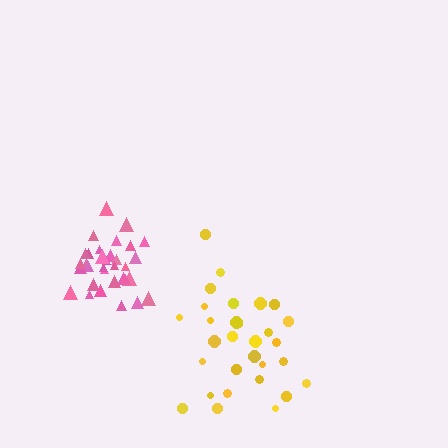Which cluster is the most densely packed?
Pink.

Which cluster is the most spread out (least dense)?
Yellow.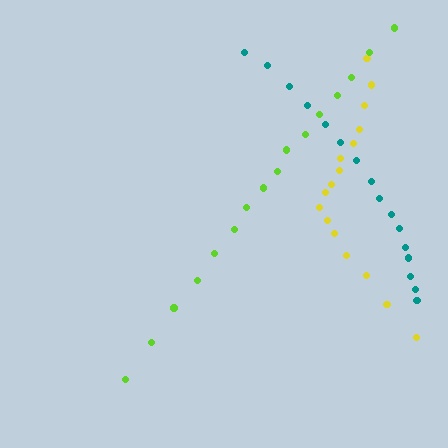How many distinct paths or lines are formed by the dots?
There are 3 distinct paths.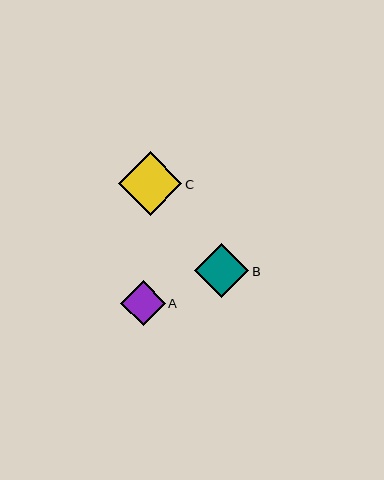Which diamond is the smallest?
Diamond A is the smallest with a size of approximately 45 pixels.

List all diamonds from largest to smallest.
From largest to smallest: C, B, A.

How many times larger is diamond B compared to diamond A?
Diamond B is approximately 1.2 times the size of diamond A.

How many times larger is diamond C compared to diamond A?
Diamond C is approximately 1.4 times the size of diamond A.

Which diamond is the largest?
Diamond C is the largest with a size of approximately 63 pixels.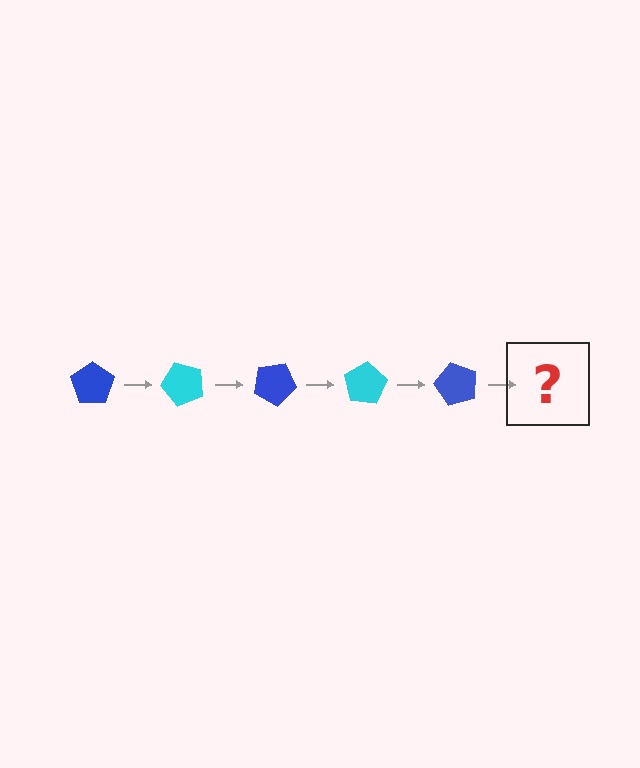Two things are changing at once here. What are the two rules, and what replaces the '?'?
The two rules are that it rotates 50 degrees each step and the color cycles through blue and cyan. The '?' should be a cyan pentagon, rotated 250 degrees from the start.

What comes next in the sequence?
The next element should be a cyan pentagon, rotated 250 degrees from the start.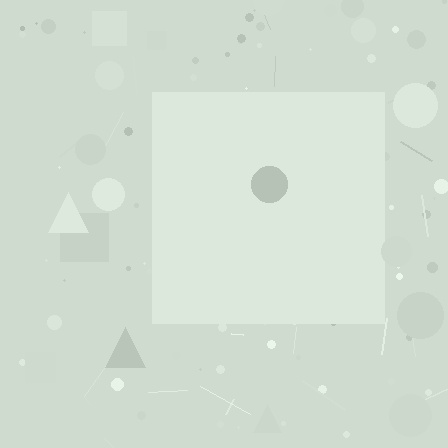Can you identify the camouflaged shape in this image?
The camouflaged shape is a square.